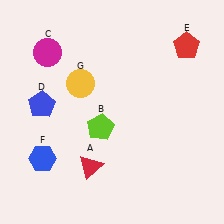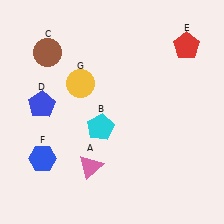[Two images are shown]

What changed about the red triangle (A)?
In Image 1, A is red. In Image 2, it changed to pink.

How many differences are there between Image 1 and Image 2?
There are 3 differences between the two images.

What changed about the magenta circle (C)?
In Image 1, C is magenta. In Image 2, it changed to brown.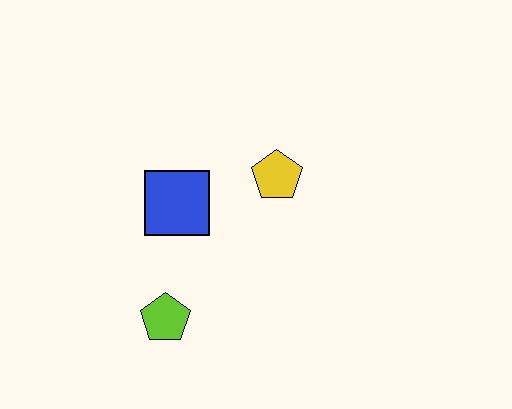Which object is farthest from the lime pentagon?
The yellow pentagon is farthest from the lime pentagon.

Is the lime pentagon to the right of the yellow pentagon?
No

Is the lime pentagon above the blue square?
No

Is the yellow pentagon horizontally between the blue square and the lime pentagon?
No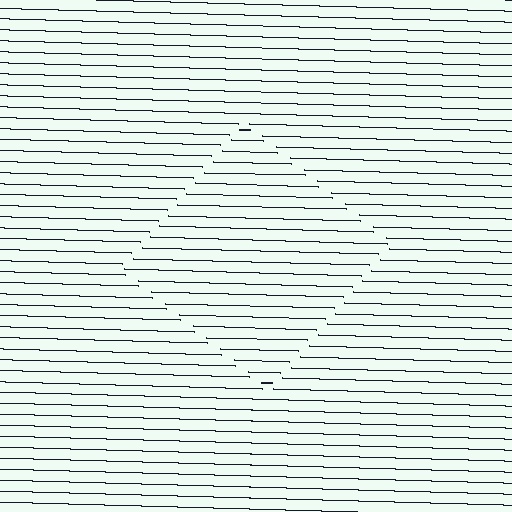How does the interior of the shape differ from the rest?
The interior of the shape contains the same grating, shifted by half a period — the contour is defined by the phase discontinuity where line-ends from the inner and outer gratings abut.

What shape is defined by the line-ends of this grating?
An illusory square. The interior of the shape contains the same grating, shifted by half a period — the contour is defined by the phase discontinuity where line-ends from the inner and outer gratings abut.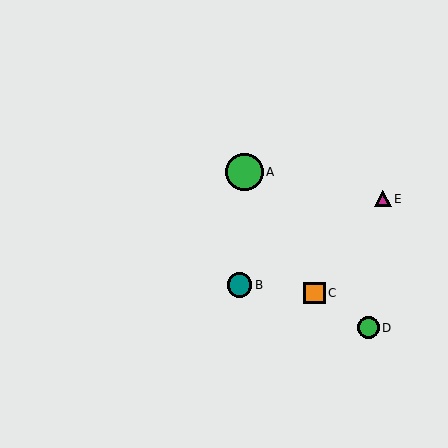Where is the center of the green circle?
The center of the green circle is at (245, 172).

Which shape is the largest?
The green circle (labeled A) is the largest.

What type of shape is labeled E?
Shape E is a magenta triangle.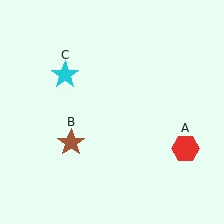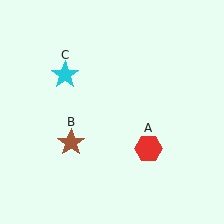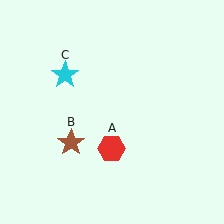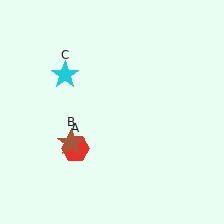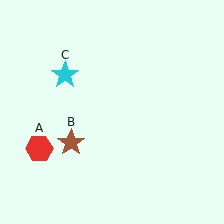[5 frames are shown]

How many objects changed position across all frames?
1 object changed position: red hexagon (object A).